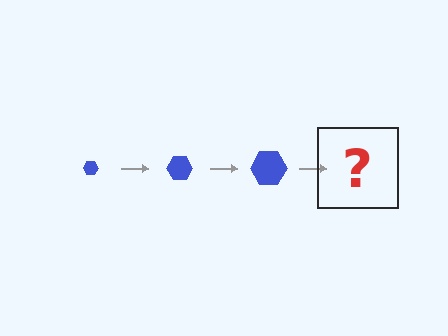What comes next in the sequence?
The next element should be a blue hexagon, larger than the previous one.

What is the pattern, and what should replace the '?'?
The pattern is that the hexagon gets progressively larger each step. The '?' should be a blue hexagon, larger than the previous one.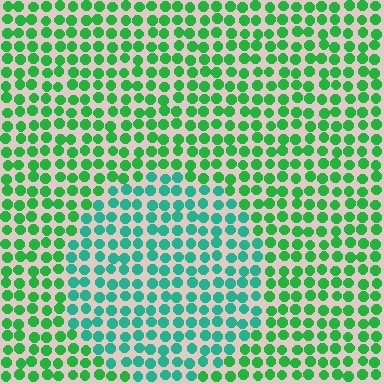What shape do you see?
I see a circle.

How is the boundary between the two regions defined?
The boundary is defined purely by a slight shift in hue (about 34 degrees). Spacing, size, and orientation are identical on both sides.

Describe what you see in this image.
The image is filled with small green elements in a uniform arrangement. A circle-shaped region is visible where the elements are tinted to a slightly different hue, forming a subtle color boundary.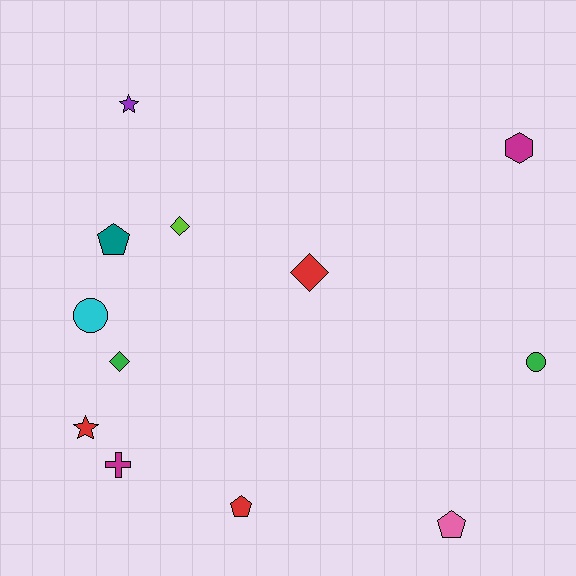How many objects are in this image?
There are 12 objects.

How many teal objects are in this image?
There is 1 teal object.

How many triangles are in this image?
There are no triangles.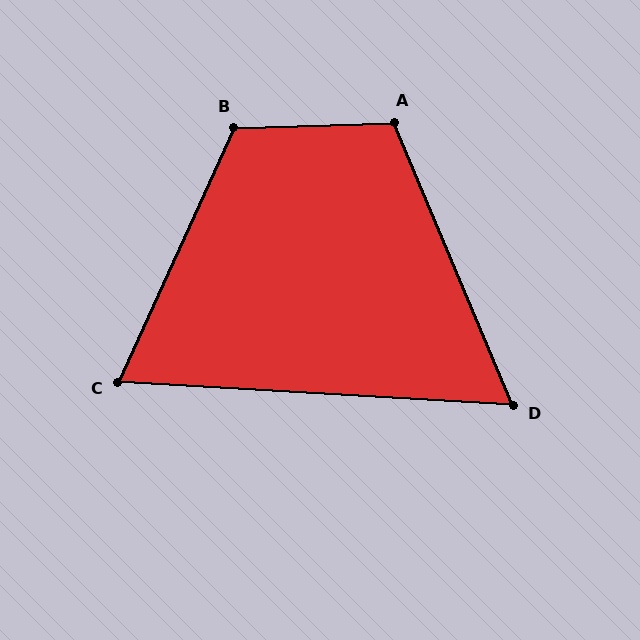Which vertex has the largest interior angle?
B, at approximately 116 degrees.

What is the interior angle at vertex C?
Approximately 69 degrees (acute).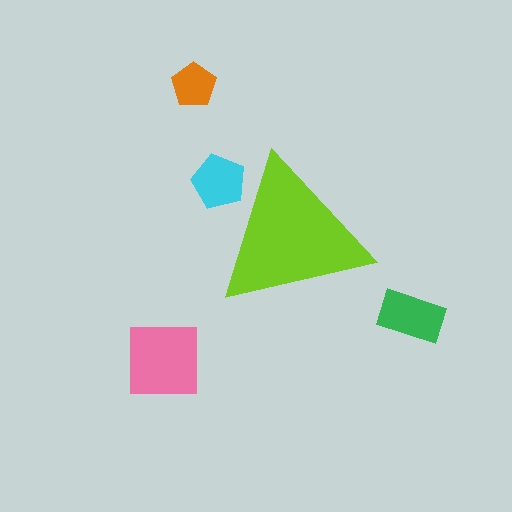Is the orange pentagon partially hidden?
No, the orange pentagon is fully visible.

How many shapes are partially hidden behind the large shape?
1 shape is partially hidden.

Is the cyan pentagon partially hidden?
Yes, the cyan pentagon is partially hidden behind the lime triangle.